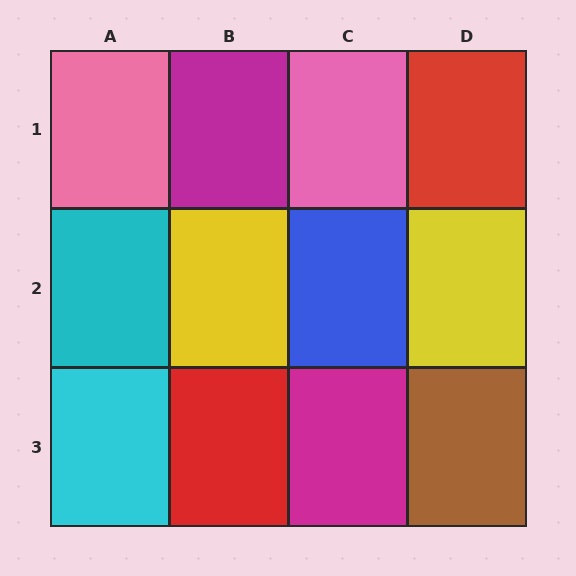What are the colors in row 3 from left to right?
Cyan, red, magenta, brown.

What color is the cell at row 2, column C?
Blue.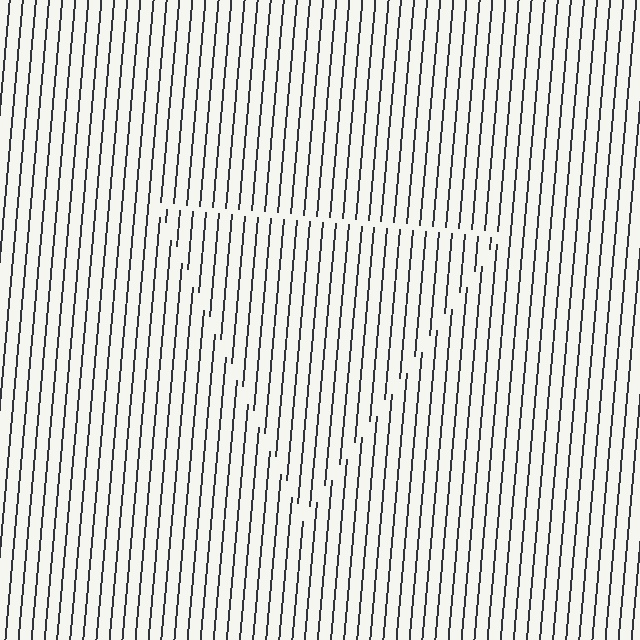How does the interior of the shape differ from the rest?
The interior of the shape contains the same grating, shifted by half a period — the contour is defined by the phase discontinuity where line-ends from the inner and outer gratings abut.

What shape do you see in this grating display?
An illusory triangle. The interior of the shape contains the same grating, shifted by half a period — the contour is defined by the phase discontinuity where line-ends from the inner and outer gratings abut.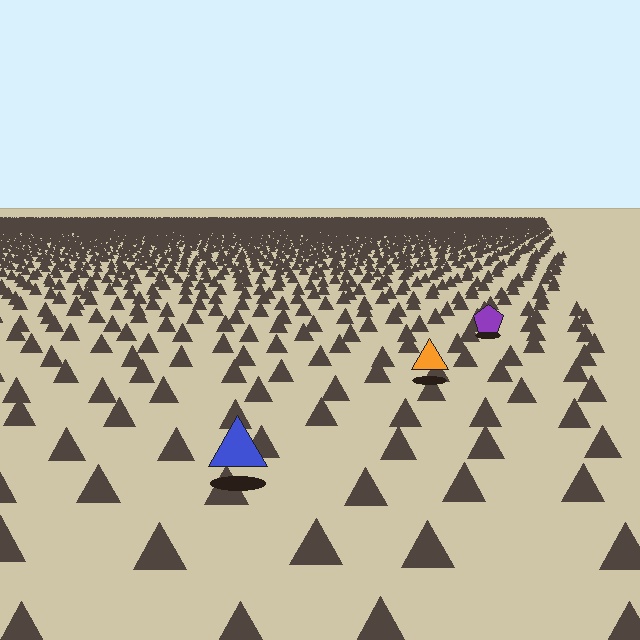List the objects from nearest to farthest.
From nearest to farthest: the blue triangle, the orange triangle, the purple pentagon.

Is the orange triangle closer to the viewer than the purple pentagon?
Yes. The orange triangle is closer — you can tell from the texture gradient: the ground texture is coarser near it.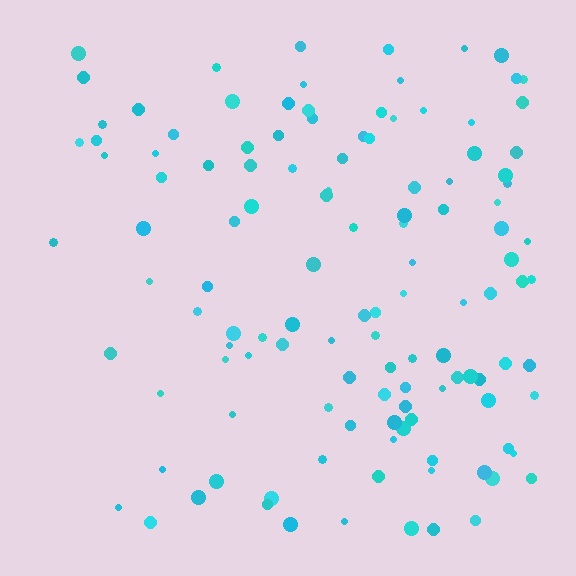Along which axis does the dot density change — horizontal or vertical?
Horizontal.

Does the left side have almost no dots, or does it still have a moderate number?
Still a moderate number, just noticeably fewer than the right.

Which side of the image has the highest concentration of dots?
The right.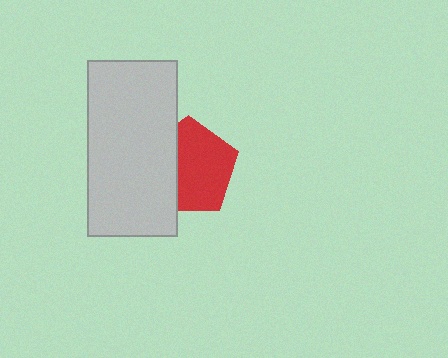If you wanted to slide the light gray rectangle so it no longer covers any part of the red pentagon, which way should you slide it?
Slide it left — that is the most direct way to separate the two shapes.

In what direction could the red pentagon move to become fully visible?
The red pentagon could move right. That would shift it out from behind the light gray rectangle entirely.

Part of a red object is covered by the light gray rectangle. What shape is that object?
It is a pentagon.